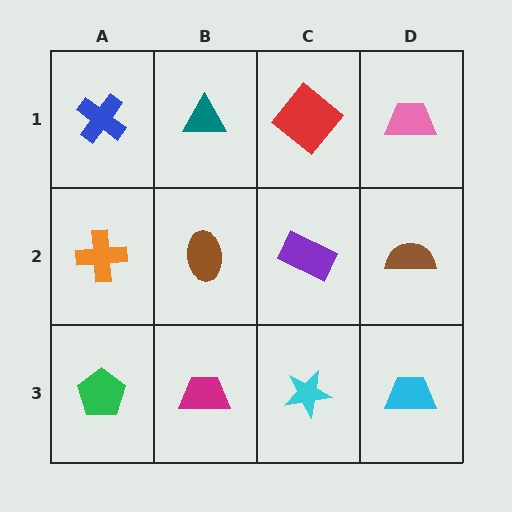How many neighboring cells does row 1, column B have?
3.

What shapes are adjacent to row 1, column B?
A brown ellipse (row 2, column B), a blue cross (row 1, column A), a red diamond (row 1, column C).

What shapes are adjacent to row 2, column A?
A blue cross (row 1, column A), a green pentagon (row 3, column A), a brown ellipse (row 2, column B).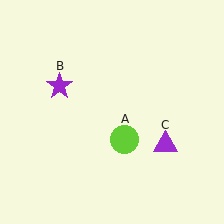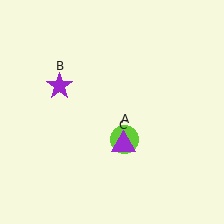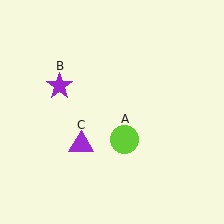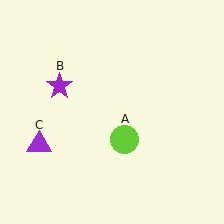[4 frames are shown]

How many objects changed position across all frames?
1 object changed position: purple triangle (object C).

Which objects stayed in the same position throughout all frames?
Lime circle (object A) and purple star (object B) remained stationary.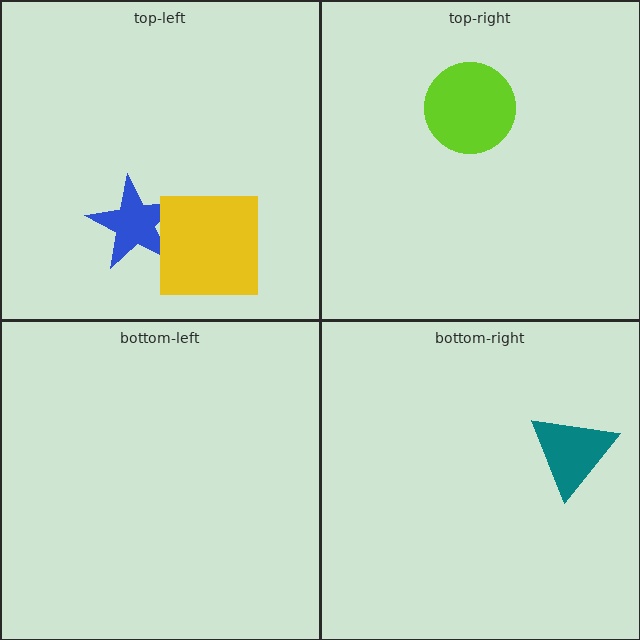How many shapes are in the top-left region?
2.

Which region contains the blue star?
The top-left region.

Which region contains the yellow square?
The top-left region.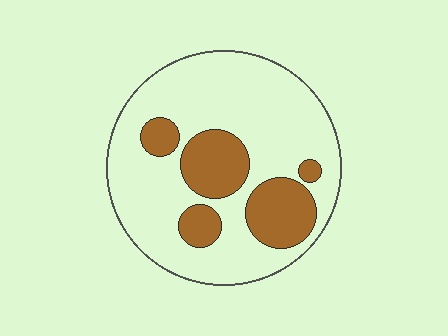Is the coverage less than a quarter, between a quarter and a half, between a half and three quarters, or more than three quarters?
Between a quarter and a half.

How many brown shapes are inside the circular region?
5.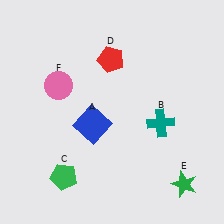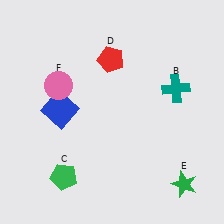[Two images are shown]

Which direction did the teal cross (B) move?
The teal cross (B) moved up.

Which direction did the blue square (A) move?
The blue square (A) moved left.